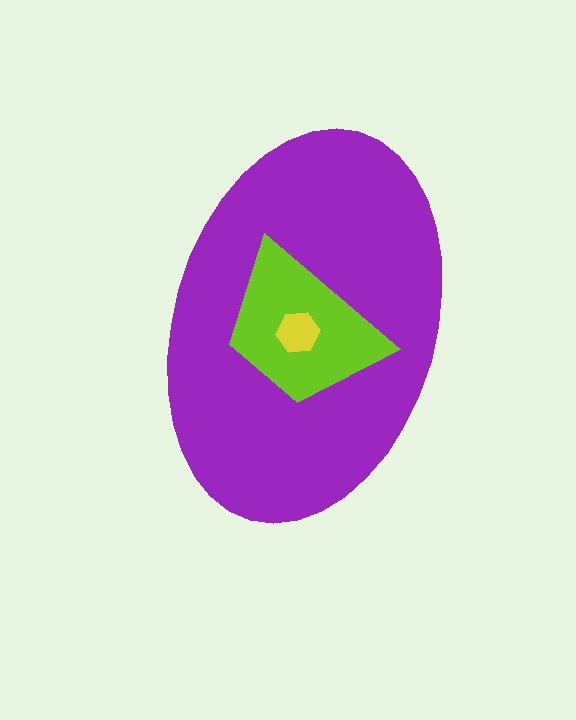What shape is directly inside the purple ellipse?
The lime trapezoid.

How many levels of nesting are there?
3.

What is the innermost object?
The yellow hexagon.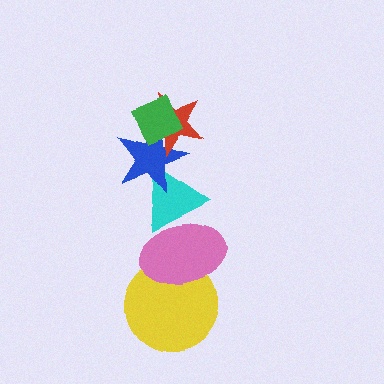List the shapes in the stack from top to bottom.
From top to bottom: the green diamond, the red star, the blue star, the cyan triangle, the pink ellipse, the yellow circle.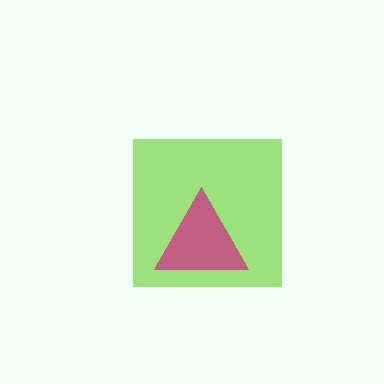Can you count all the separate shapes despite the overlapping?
Yes, there are 2 separate shapes.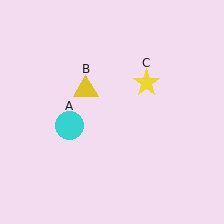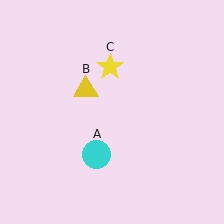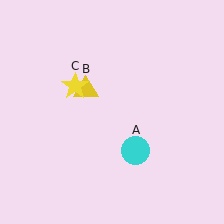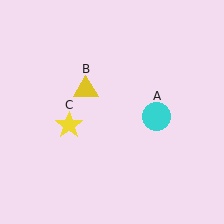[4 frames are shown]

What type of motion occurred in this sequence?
The cyan circle (object A), yellow star (object C) rotated counterclockwise around the center of the scene.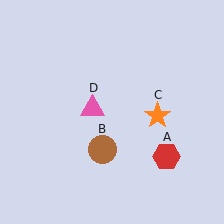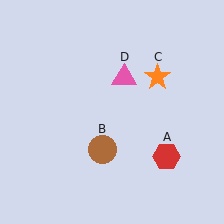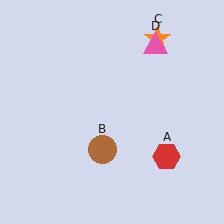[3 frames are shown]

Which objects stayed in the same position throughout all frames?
Red hexagon (object A) and brown circle (object B) remained stationary.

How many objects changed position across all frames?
2 objects changed position: orange star (object C), pink triangle (object D).